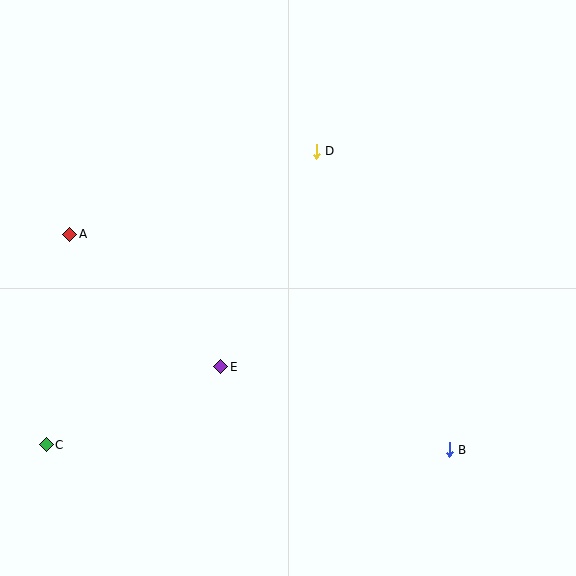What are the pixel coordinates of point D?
Point D is at (316, 151).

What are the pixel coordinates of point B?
Point B is at (449, 450).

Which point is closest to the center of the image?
Point E at (221, 367) is closest to the center.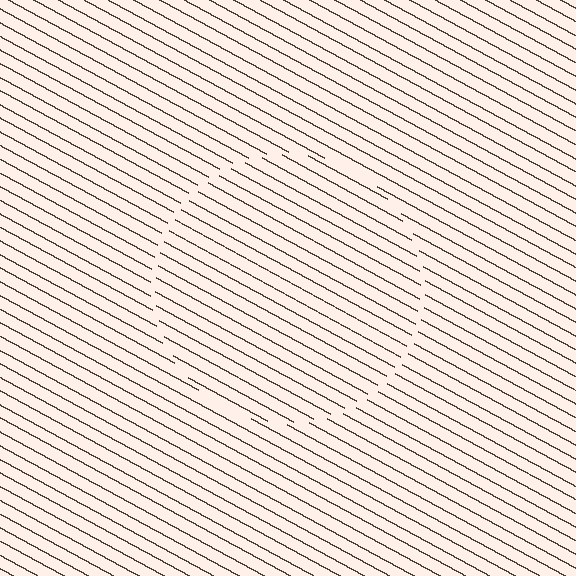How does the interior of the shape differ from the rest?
The interior of the shape contains the same grating, shifted by half a period — the contour is defined by the phase discontinuity where line-ends from the inner and outer gratings abut.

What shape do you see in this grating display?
An illusory circle. The interior of the shape contains the same grating, shifted by half a period — the contour is defined by the phase discontinuity where line-ends from the inner and outer gratings abut.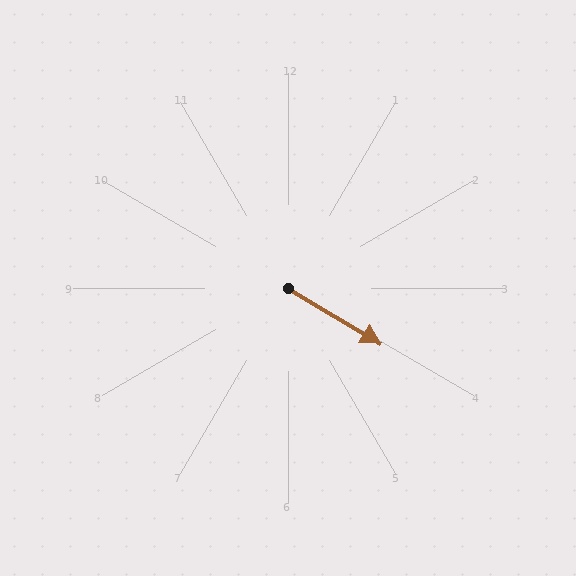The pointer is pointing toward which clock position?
Roughly 4 o'clock.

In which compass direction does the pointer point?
Southeast.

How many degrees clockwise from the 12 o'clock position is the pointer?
Approximately 121 degrees.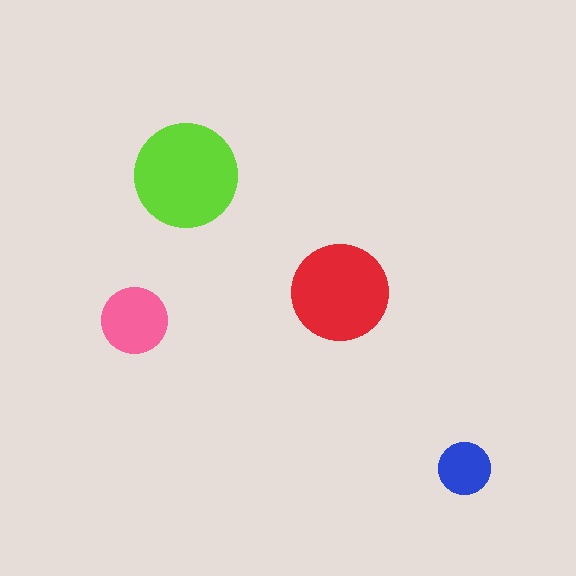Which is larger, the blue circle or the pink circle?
The pink one.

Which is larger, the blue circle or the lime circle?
The lime one.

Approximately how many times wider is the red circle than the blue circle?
About 2 times wider.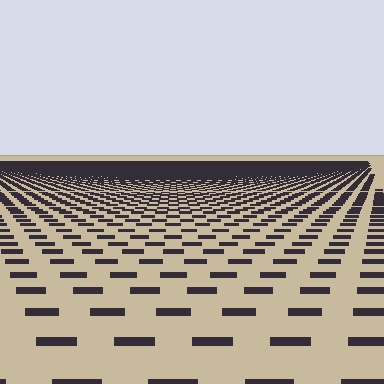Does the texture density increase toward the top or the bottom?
Density increases toward the top.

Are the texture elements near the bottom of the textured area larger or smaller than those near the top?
Larger. Near the bottom, elements are closer to the viewer and appear at a bigger on-screen size.